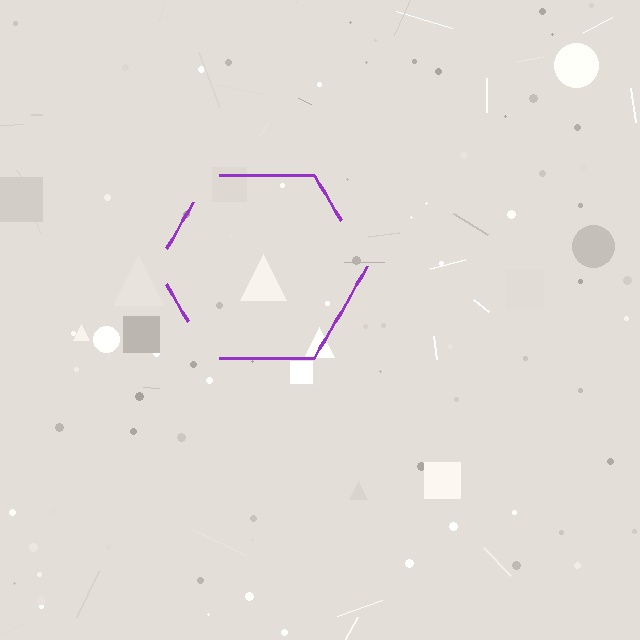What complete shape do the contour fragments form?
The contour fragments form a hexagon.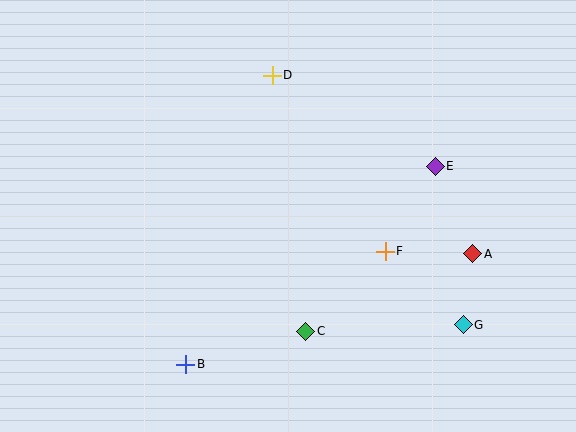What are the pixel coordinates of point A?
Point A is at (473, 254).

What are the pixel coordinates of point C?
Point C is at (306, 331).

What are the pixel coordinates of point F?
Point F is at (385, 251).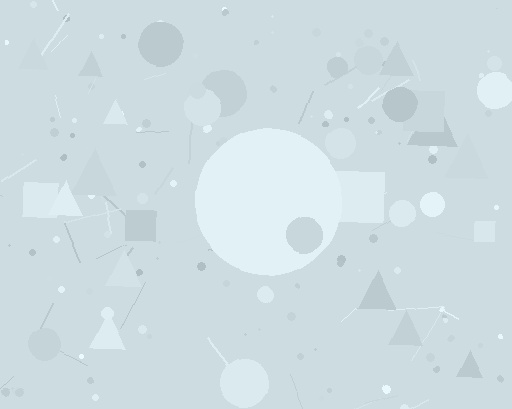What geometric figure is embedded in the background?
A circle is embedded in the background.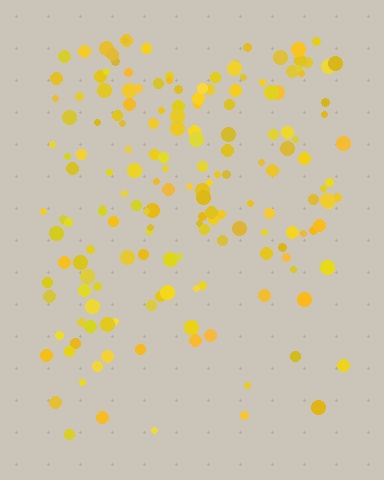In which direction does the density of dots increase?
From bottom to top, with the top side densest.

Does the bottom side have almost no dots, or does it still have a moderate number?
Still a moderate number, just noticeably fewer than the top.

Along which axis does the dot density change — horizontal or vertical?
Vertical.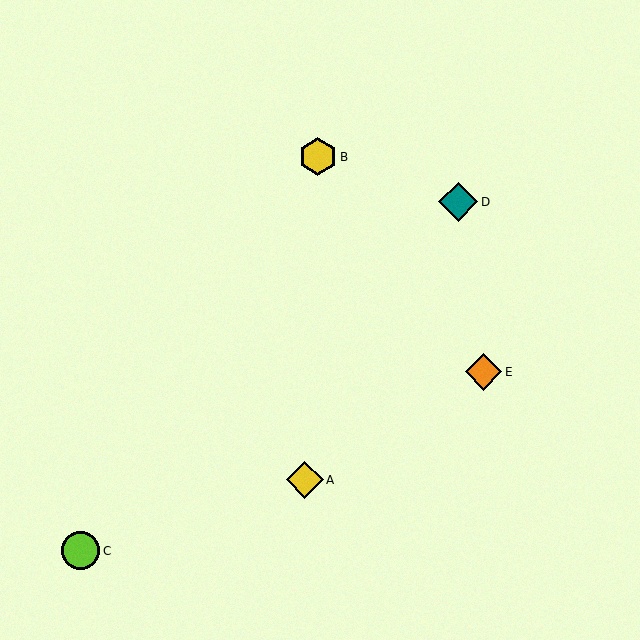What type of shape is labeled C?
Shape C is a lime circle.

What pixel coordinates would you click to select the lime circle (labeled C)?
Click at (81, 551) to select the lime circle C.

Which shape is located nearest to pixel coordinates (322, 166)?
The yellow hexagon (labeled B) at (318, 157) is nearest to that location.